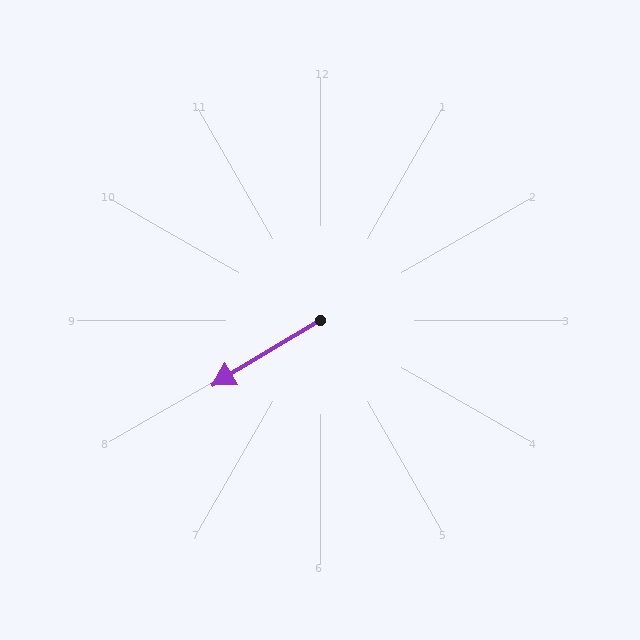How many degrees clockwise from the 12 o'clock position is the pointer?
Approximately 239 degrees.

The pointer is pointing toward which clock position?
Roughly 8 o'clock.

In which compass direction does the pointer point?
Southwest.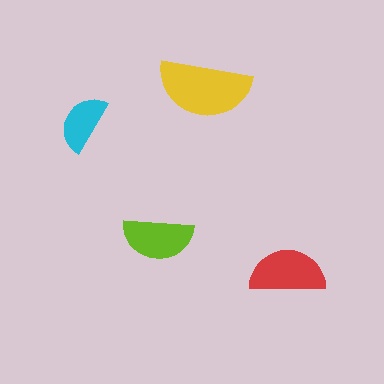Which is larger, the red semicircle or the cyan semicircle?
The red one.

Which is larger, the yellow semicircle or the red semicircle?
The yellow one.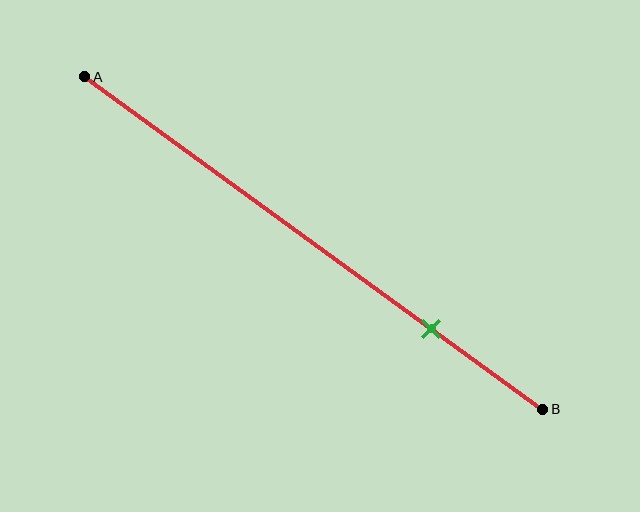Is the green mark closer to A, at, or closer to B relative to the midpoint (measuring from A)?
The green mark is closer to point B than the midpoint of segment AB.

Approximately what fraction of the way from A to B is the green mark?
The green mark is approximately 75% of the way from A to B.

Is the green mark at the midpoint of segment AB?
No, the mark is at about 75% from A, not at the 50% midpoint.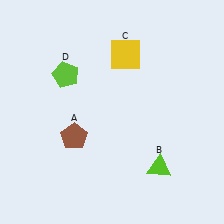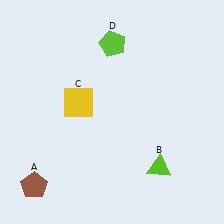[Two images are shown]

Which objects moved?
The objects that moved are: the brown pentagon (A), the yellow square (C), the lime pentagon (D).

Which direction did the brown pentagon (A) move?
The brown pentagon (A) moved down.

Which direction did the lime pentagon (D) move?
The lime pentagon (D) moved right.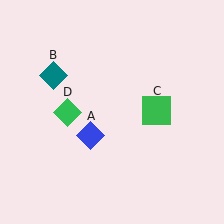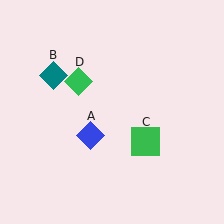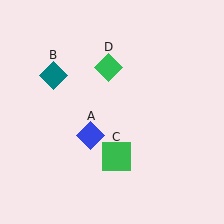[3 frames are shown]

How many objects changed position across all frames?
2 objects changed position: green square (object C), green diamond (object D).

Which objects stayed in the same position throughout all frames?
Blue diamond (object A) and teal diamond (object B) remained stationary.